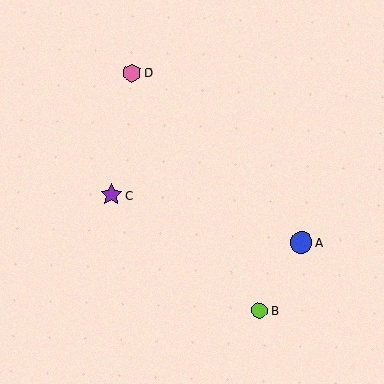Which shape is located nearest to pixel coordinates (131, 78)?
The pink hexagon (labeled D) at (132, 73) is nearest to that location.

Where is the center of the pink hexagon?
The center of the pink hexagon is at (132, 73).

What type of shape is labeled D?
Shape D is a pink hexagon.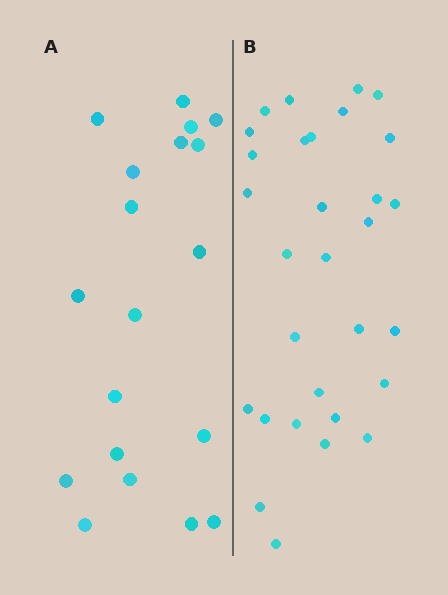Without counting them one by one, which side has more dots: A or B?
Region B (the right region) has more dots.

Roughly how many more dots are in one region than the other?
Region B has roughly 12 or so more dots than region A.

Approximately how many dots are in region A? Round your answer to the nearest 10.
About 20 dots. (The exact count is 19, which rounds to 20.)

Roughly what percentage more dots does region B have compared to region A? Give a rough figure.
About 60% more.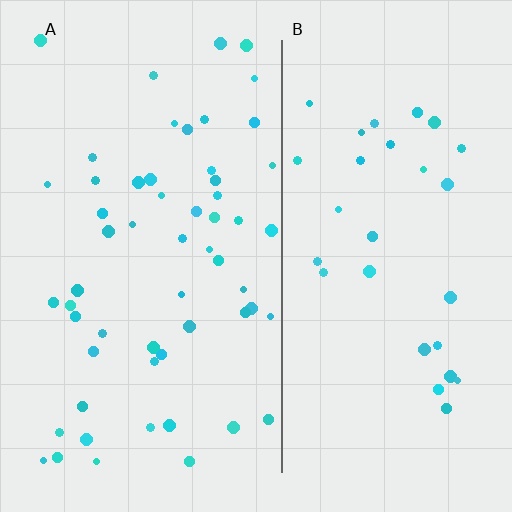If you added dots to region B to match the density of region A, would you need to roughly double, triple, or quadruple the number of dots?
Approximately double.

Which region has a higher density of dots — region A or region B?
A (the left).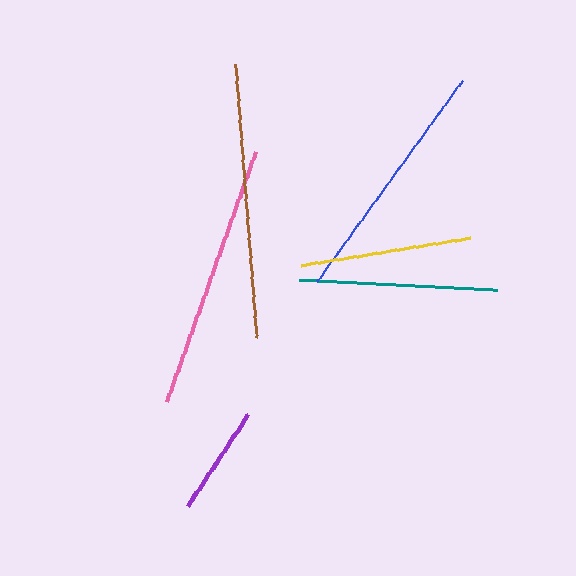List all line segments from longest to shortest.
From longest to shortest: brown, pink, blue, teal, yellow, purple.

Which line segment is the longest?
The brown line is the longest at approximately 274 pixels.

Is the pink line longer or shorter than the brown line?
The brown line is longer than the pink line.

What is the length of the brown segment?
The brown segment is approximately 274 pixels long.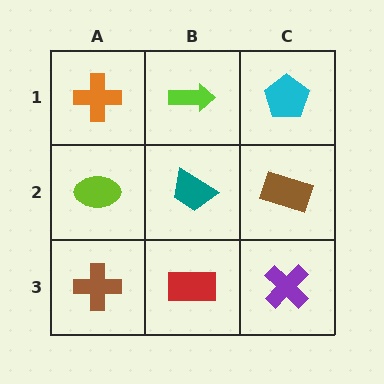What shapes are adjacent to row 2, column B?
A lime arrow (row 1, column B), a red rectangle (row 3, column B), a lime ellipse (row 2, column A), a brown rectangle (row 2, column C).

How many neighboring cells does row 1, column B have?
3.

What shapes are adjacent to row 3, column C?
A brown rectangle (row 2, column C), a red rectangle (row 3, column B).